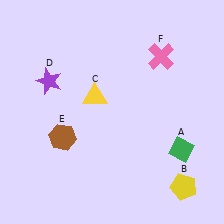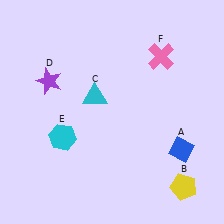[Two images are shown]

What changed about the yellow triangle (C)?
In Image 1, C is yellow. In Image 2, it changed to cyan.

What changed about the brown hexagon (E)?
In Image 1, E is brown. In Image 2, it changed to cyan.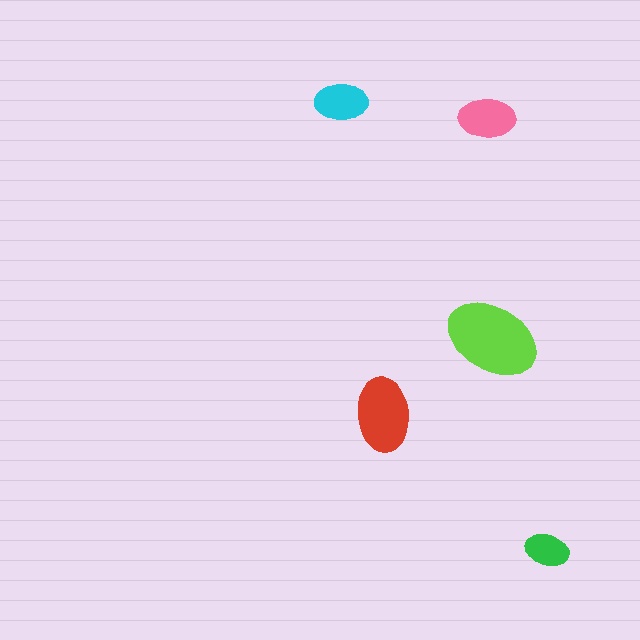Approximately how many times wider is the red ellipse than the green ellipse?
About 1.5 times wider.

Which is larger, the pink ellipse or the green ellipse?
The pink one.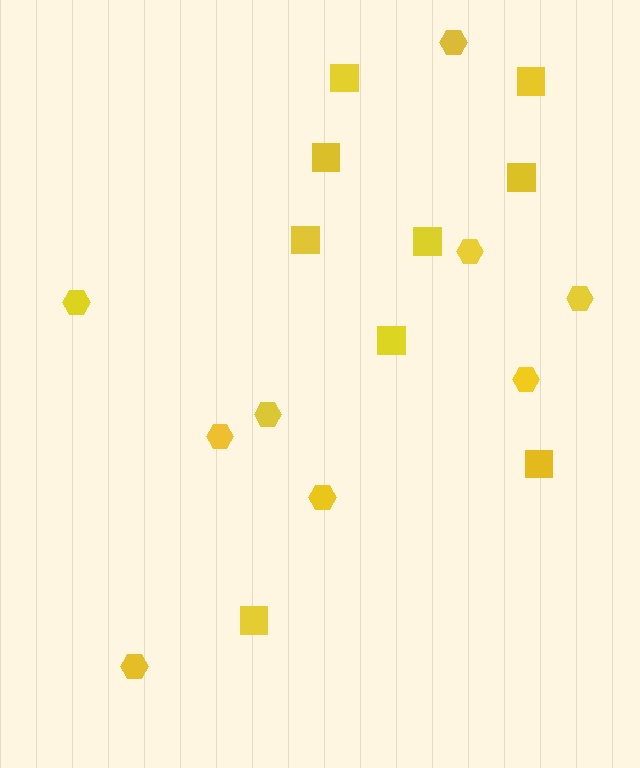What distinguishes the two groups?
There are 2 groups: one group of hexagons (9) and one group of squares (9).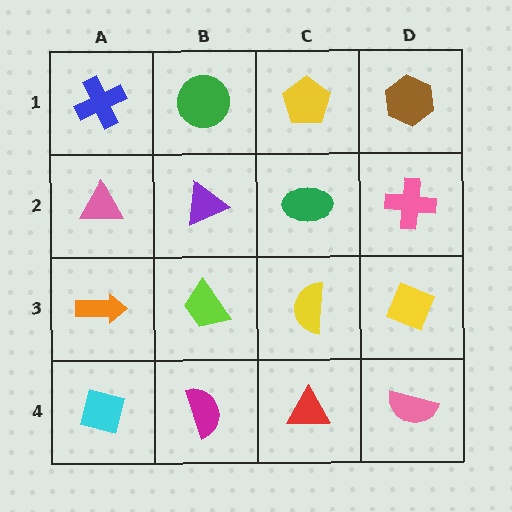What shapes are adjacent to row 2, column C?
A yellow pentagon (row 1, column C), a yellow semicircle (row 3, column C), a purple triangle (row 2, column B), a pink cross (row 2, column D).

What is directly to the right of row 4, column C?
A pink semicircle.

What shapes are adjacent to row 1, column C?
A green ellipse (row 2, column C), a green circle (row 1, column B), a brown hexagon (row 1, column D).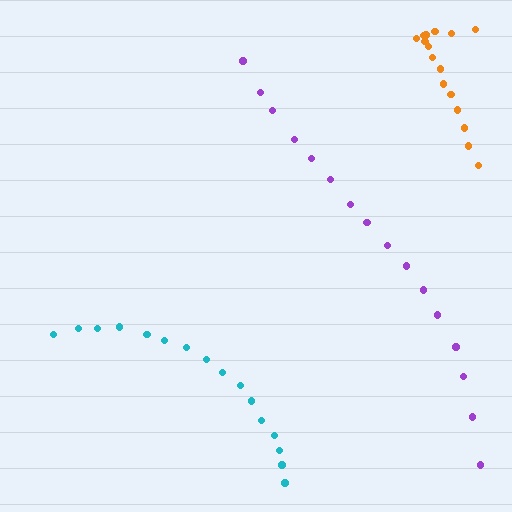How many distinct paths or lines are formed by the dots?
There are 3 distinct paths.